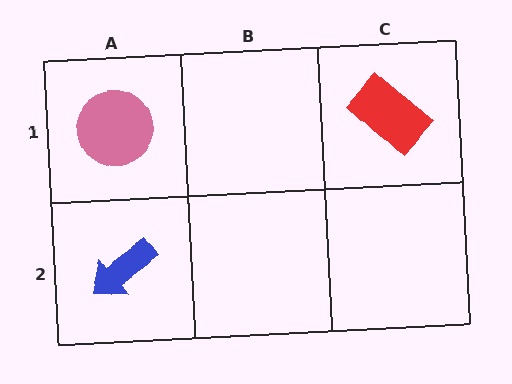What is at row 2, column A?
A blue arrow.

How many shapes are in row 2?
1 shape.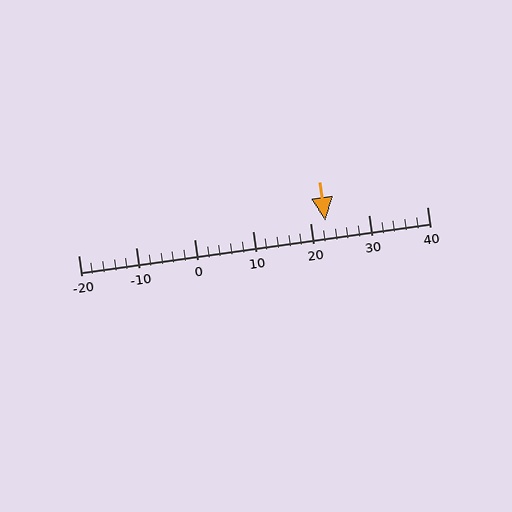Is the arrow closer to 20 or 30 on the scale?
The arrow is closer to 20.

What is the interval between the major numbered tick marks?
The major tick marks are spaced 10 units apart.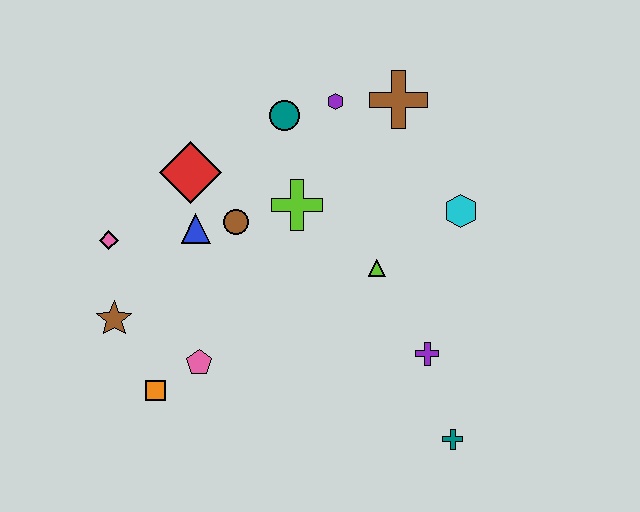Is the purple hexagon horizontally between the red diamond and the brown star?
No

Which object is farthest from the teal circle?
The teal cross is farthest from the teal circle.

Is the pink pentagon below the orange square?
No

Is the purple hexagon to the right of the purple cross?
No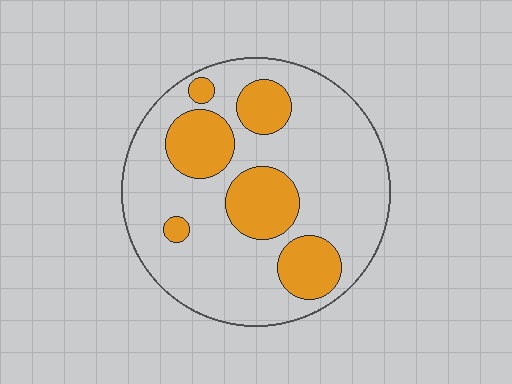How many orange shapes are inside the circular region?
6.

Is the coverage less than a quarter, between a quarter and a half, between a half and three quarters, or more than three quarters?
Between a quarter and a half.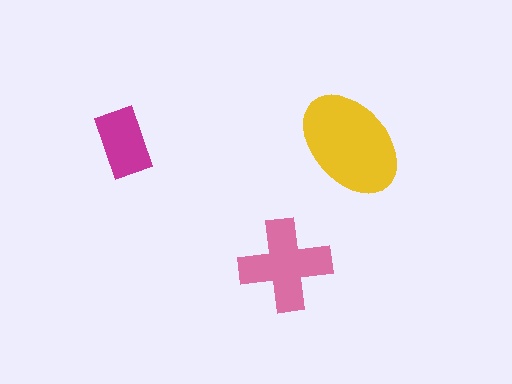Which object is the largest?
The yellow ellipse.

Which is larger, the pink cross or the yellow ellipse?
The yellow ellipse.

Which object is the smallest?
The magenta rectangle.